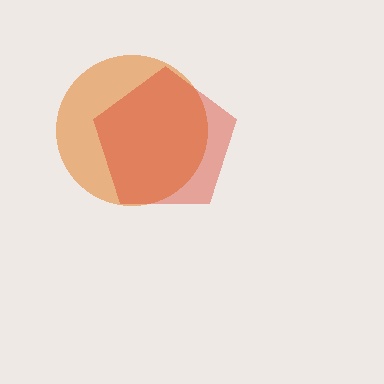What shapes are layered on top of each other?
The layered shapes are: an orange circle, a red pentagon.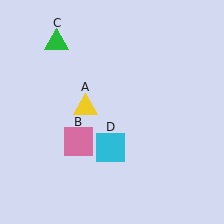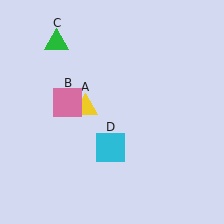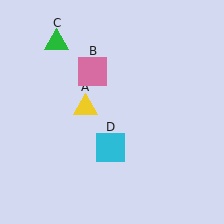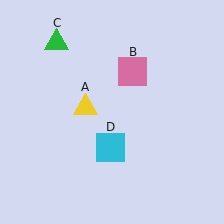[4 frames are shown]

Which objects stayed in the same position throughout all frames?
Yellow triangle (object A) and green triangle (object C) and cyan square (object D) remained stationary.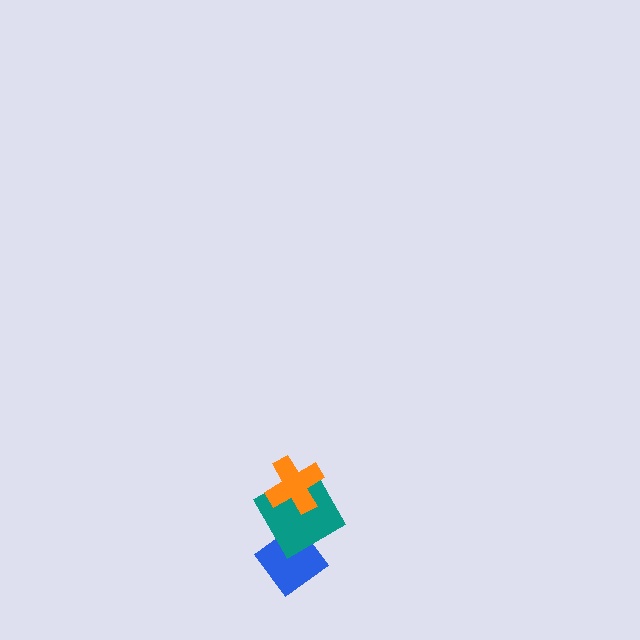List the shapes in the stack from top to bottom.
From top to bottom: the orange cross, the teal square, the blue diamond.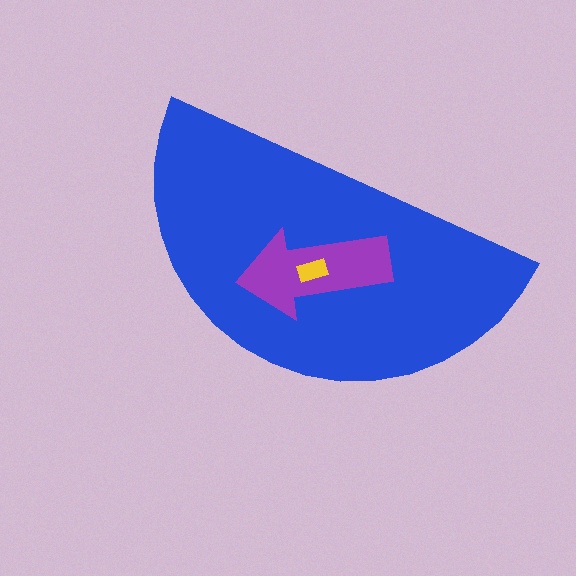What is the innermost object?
The yellow rectangle.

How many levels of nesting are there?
3.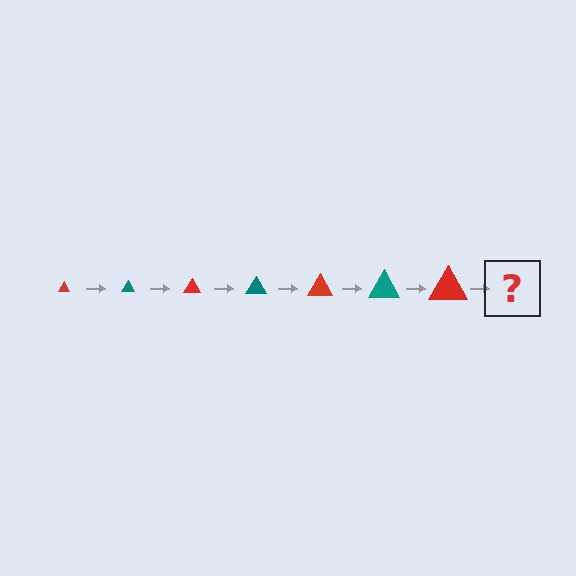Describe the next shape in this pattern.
It should be a teal triangle, larger than the previous one.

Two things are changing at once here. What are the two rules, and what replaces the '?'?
The two rules are that the triangle grows larger each step and the color cycles through red and teal. The '?' should be a teal triangle, larger than the previous one.